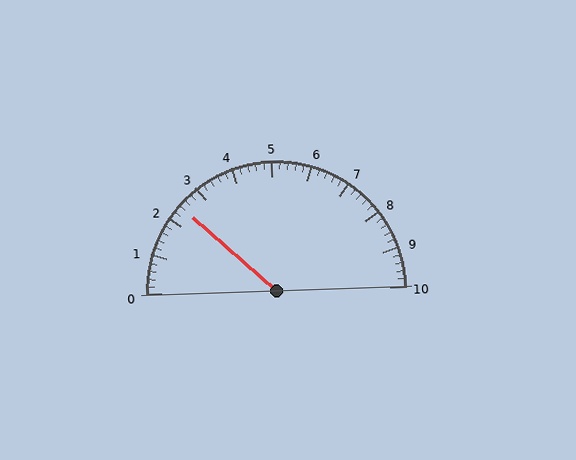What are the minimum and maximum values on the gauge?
The gauge ranges from 0 to 10.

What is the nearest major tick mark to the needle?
The nearest major tick mark is 2.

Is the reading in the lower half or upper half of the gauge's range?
The reading is in the lower half of the range (0 to 10).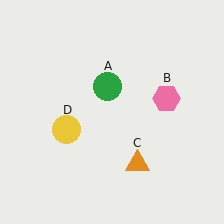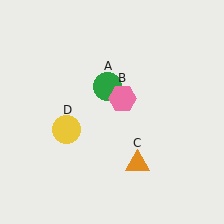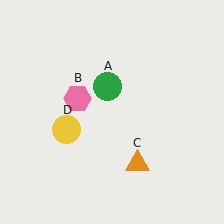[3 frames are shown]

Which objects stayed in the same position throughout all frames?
Green circle (object A) and orange triangle (object C) and yellow circle (object D) remained stationary.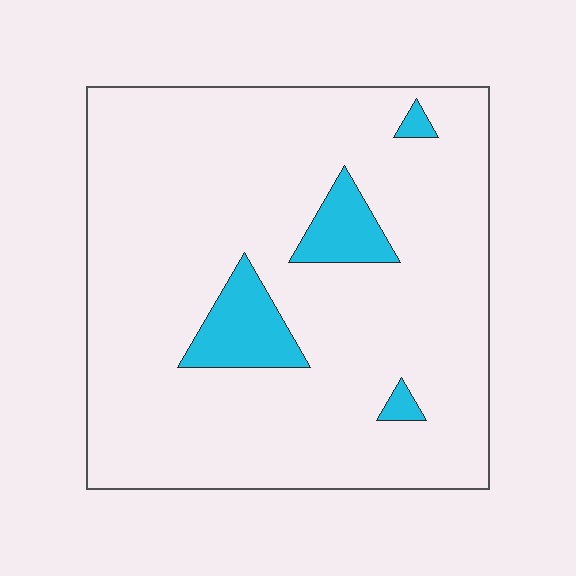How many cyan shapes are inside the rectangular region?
4.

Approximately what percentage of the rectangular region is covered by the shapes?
Approximately 10%.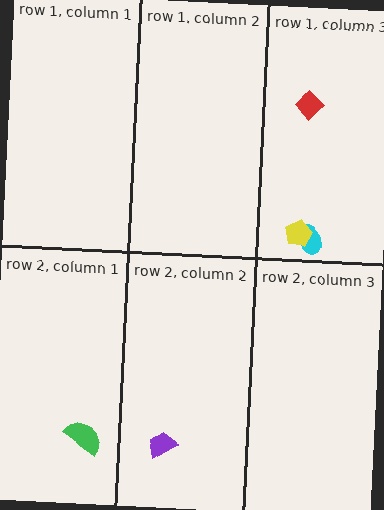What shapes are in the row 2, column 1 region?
The green semicircle.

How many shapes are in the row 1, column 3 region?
3.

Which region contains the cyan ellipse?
The row 1, column 3 region.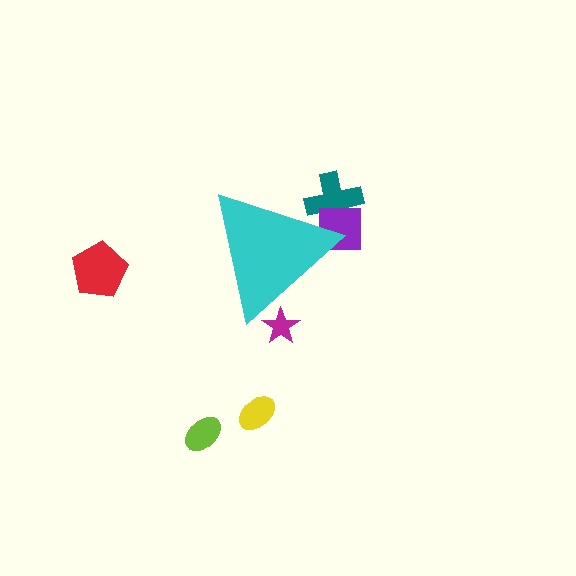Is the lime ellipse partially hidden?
No, the lime ellipse is fully visible.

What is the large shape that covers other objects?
A cyan triangle.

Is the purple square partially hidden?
Yes, the purple square is partially hidden behind the cyan triangle.